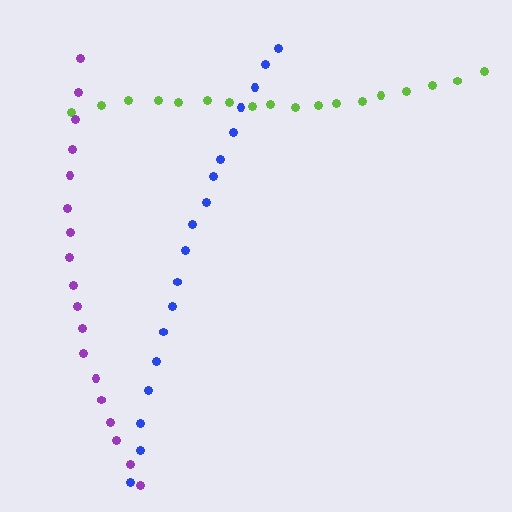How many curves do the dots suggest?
There are 3 distinct paths.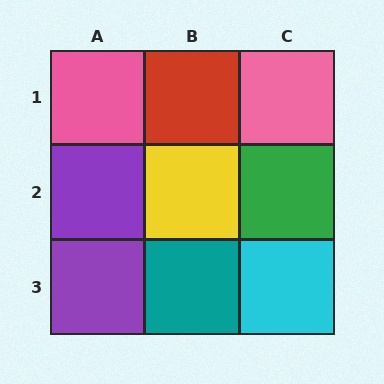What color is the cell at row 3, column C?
Cyan.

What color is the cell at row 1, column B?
Red.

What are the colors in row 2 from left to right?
Purple, yellow, green.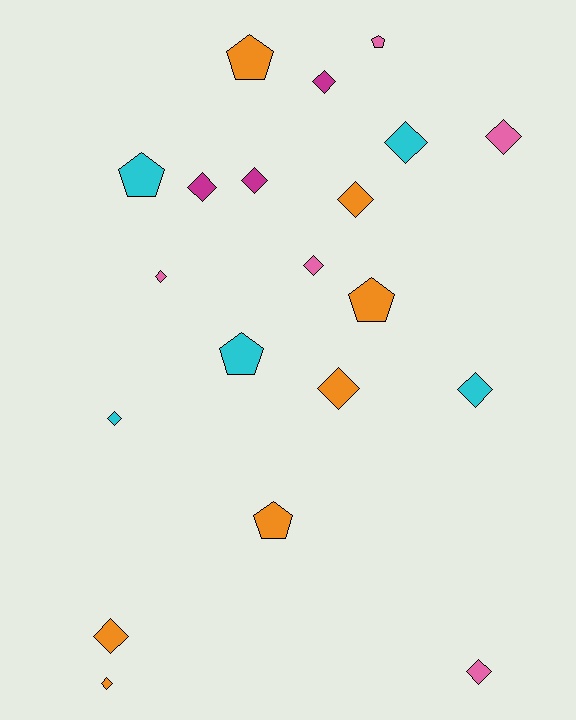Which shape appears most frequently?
Diamond, with 14 objects.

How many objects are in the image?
There are 20 objects.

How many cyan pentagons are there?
There are 2 cyan pentagons.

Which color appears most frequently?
Orange, with 7 objects.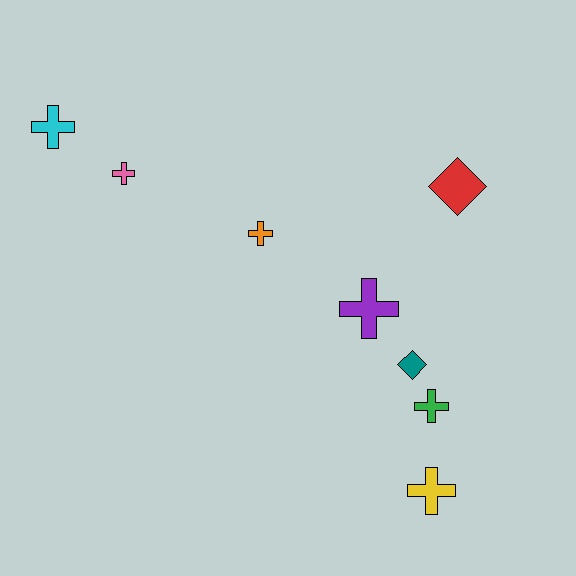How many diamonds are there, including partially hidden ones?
There are 2 diamonds.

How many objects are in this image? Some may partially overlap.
There are 8 objects.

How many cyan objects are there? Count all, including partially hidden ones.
There is 1 cyan object.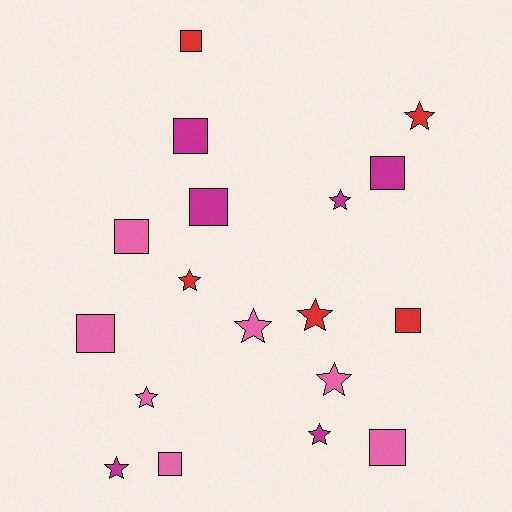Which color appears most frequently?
Pink, with 7 objects.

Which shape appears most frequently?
Square, with 9 objects.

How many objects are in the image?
There are 18 objects.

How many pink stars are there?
There are 3 pink stars.